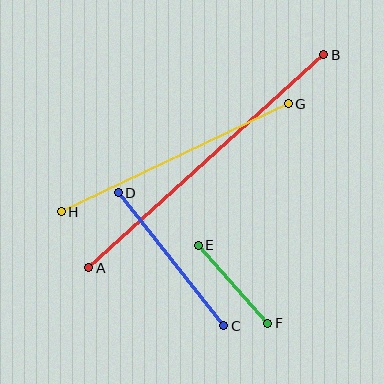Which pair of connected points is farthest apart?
Points A and B are farthest apart.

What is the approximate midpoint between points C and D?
The midpoint is at approximately (171, 259) pixels.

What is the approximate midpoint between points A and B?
The midpoint is at approximately (206, 161) pixels.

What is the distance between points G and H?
The distance is approximately 251 pixels.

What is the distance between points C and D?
The distance is approximately 170 pixels.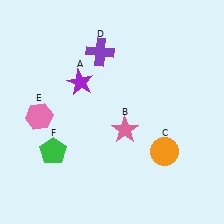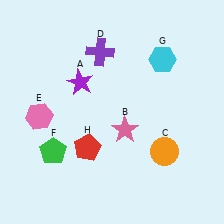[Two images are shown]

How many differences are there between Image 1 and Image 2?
There are 2 differences between the two images.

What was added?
A cyan hexagon (G), a red pentagon (H) were added in Image 2.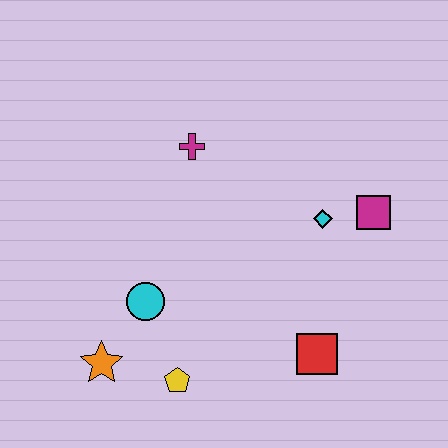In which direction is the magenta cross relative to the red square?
The magenta cross is above the red square.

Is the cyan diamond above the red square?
Yes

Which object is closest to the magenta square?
The cyan diamond is closest to the magenta square.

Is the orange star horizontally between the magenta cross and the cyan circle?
No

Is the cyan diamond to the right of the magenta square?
No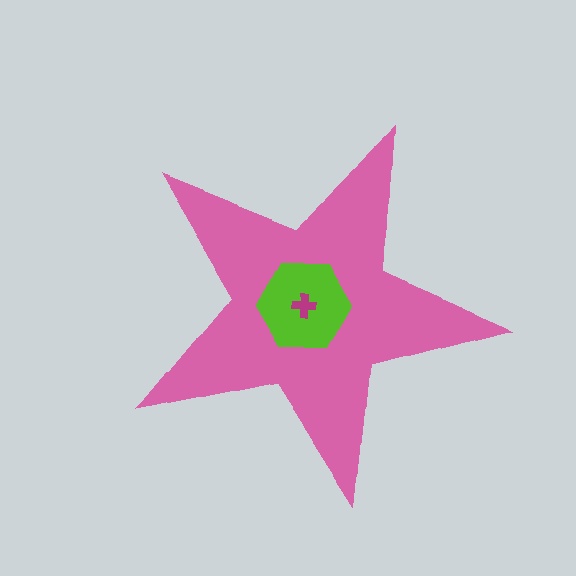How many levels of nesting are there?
3.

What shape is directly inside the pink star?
The lime hexagon.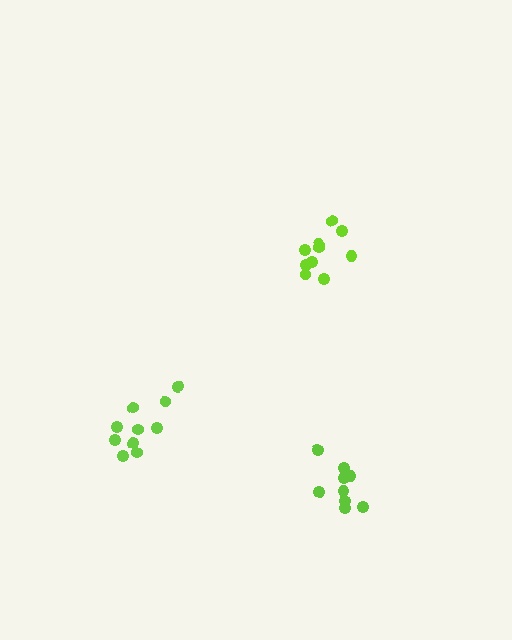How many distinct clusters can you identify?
There are 3 distinct clusters.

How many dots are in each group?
Group 1: 9 dots, Group 2: 10 dots, Group 3: 10 dots (29 total).